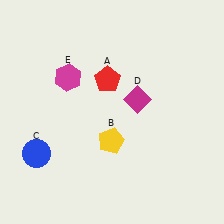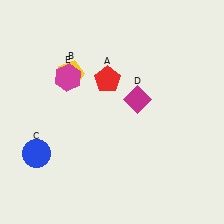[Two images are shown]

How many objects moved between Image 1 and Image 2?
1 object moved between the two images.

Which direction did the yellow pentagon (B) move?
The yellow pentagon (B) moved up.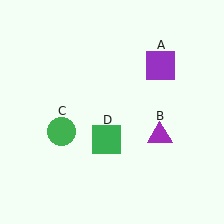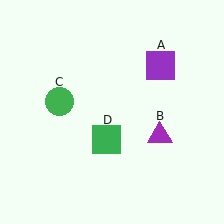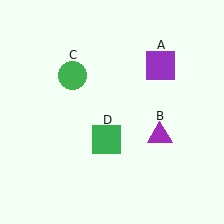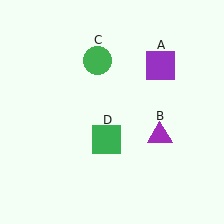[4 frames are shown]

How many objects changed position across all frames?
1 object changed position: green circle (object C).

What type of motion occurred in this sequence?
The green circle (object C) rotated clockwise around the center of the scene.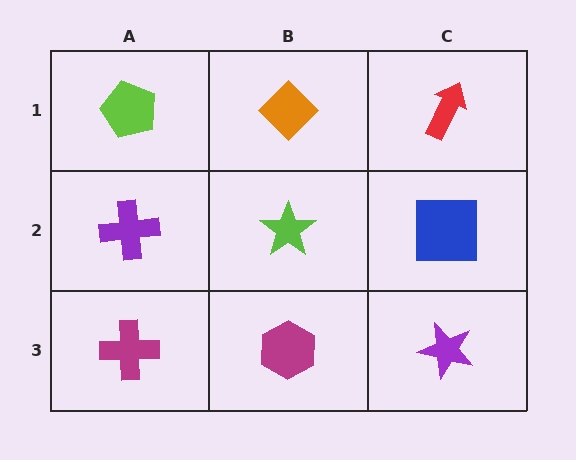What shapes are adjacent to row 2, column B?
An orange diamond (row 1, column B), a magenta hexagon (row 3, column B), a purple cross (row 2, column A), a blue square (row 2, column C).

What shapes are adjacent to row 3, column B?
A lime star (row 2, column B), a magenta cross (row 3, column A), a purple star (row 3, column C).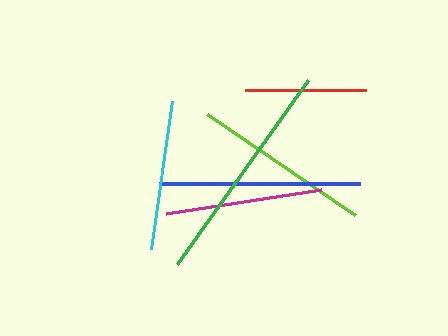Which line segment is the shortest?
The red line is the shortest at approximately 122 pixels.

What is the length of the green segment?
The green segment is approximately 226 pixels long.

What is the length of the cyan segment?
The cyan segment is approximately 150 pixels long.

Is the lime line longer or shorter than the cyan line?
The lime line is longer than the cyan line.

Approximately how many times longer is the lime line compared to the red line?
The lime line is approximately 1.5 times the length of the red line.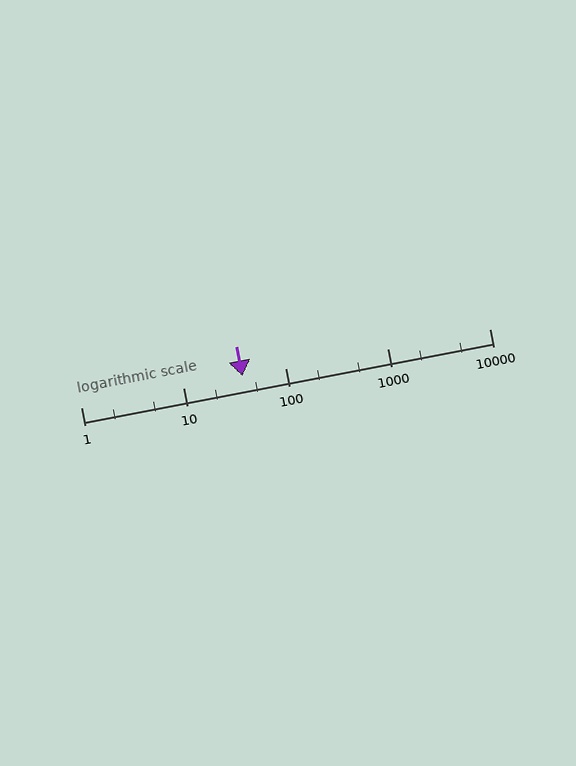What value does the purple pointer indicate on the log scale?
The pointer indicates approximately 38.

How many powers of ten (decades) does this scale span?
The scale spans 4 decades, from 1 to 10000.